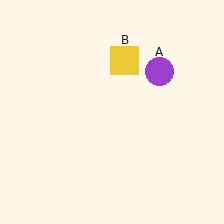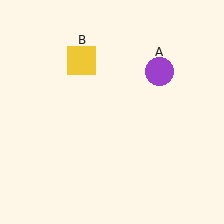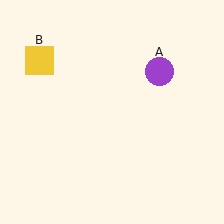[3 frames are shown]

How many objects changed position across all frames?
1 object changed position: yellow square (object B).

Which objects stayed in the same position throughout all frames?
Purple circle (object A) remained stationary.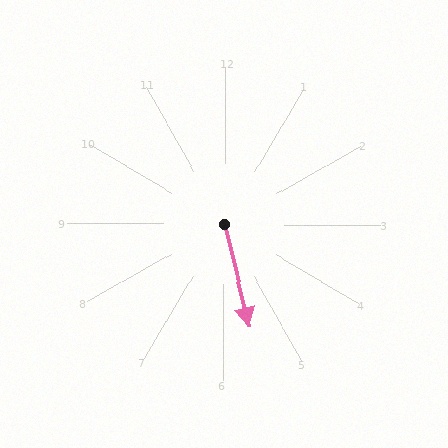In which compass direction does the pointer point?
South.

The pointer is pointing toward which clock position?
Roughly 6 o'clock.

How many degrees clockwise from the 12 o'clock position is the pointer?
Approximately 166 degrees.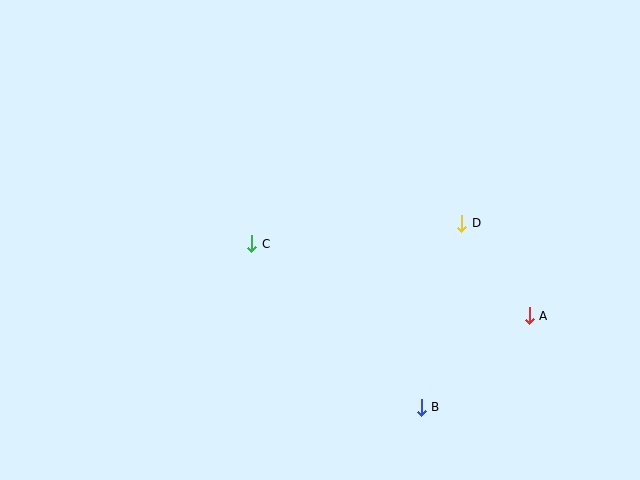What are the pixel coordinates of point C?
Point C is at (252, 244).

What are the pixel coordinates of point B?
Point B is at (421, 407).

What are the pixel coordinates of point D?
Point D is at (462, 223).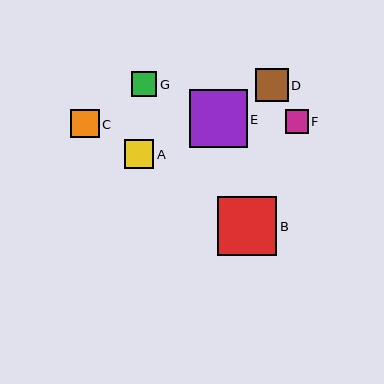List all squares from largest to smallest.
From largest to smallest: B, E, D, A, C, G, F.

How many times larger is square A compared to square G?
Square A is approximately 1.2 times the size of square G.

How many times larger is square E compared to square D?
Square E is approximately 1.8 times the size of square D.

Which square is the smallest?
Square F is the smallest with a size of approximately 23 pixels.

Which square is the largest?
Square B is the largest with a size of approximately 59 pixels.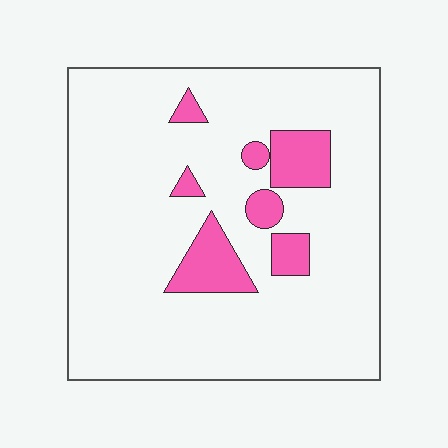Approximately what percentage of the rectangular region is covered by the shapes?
Approximately 15%.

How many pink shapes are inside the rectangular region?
7.